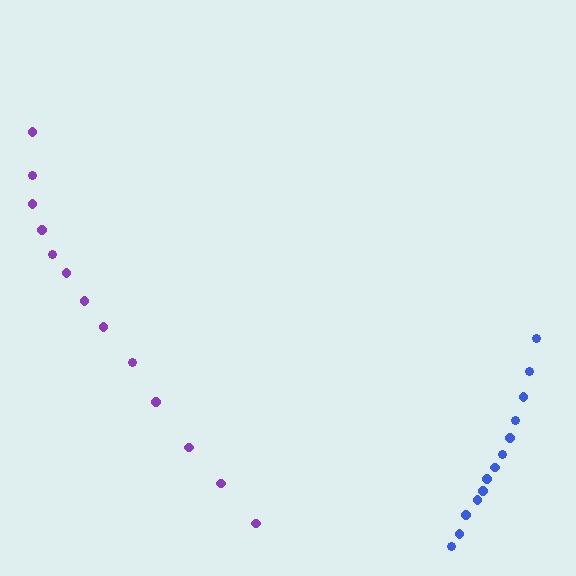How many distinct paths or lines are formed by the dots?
There are 2 distinct paths.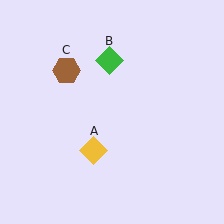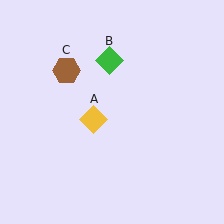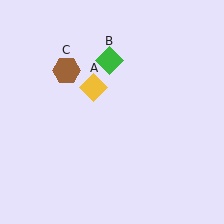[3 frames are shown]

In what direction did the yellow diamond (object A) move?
The yellow diamond (object A) moved up.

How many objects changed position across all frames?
1 object changed position: yellow diamond (object A).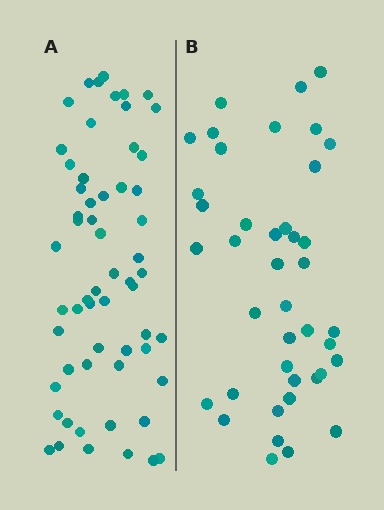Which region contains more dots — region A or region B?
Region A (the left region) has more dots.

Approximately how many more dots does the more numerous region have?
Region A has approximately 20 more dots than region B.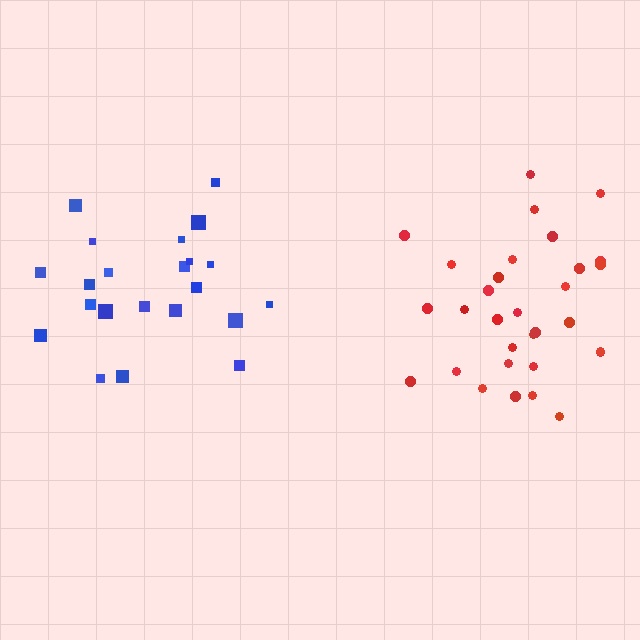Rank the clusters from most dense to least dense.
red, blue.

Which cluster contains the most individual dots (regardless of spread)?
Red (31).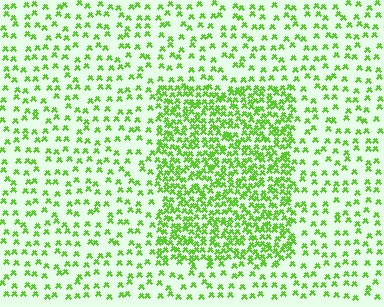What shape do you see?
I see a rectangle.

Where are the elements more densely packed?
The elements are more densely packed inside the rectangle boundary.